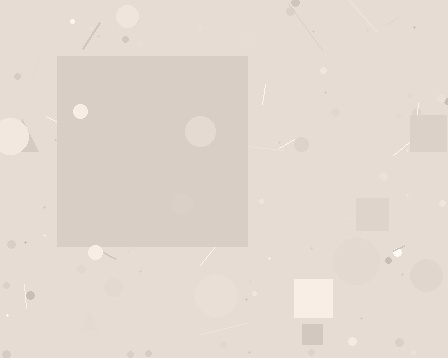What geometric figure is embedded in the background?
A square is embedded in the background.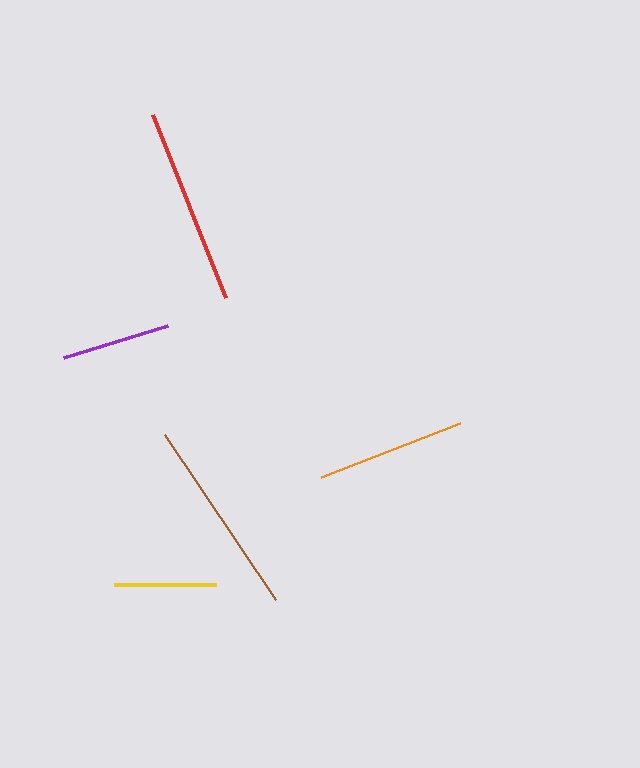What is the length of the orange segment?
The orange segment is approximately 149 pixels long.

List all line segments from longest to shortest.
From longest to shortest: brown, red, orange, purple, yellow.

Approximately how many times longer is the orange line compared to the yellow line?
The orange line is approximately 1.5 times the length of the yellow line.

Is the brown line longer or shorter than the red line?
The brown line is longer than the red line.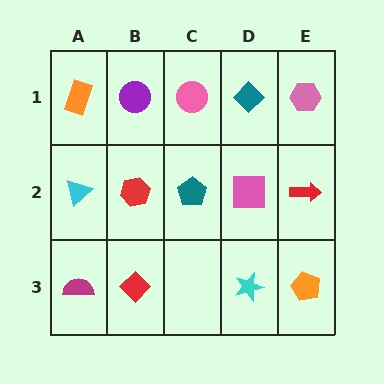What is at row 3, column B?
A red diamond.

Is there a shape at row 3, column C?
No, that cell is empty.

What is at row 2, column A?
A cyan triangle.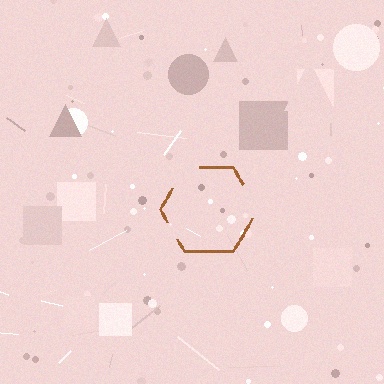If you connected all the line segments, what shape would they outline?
They would outline a hexagon.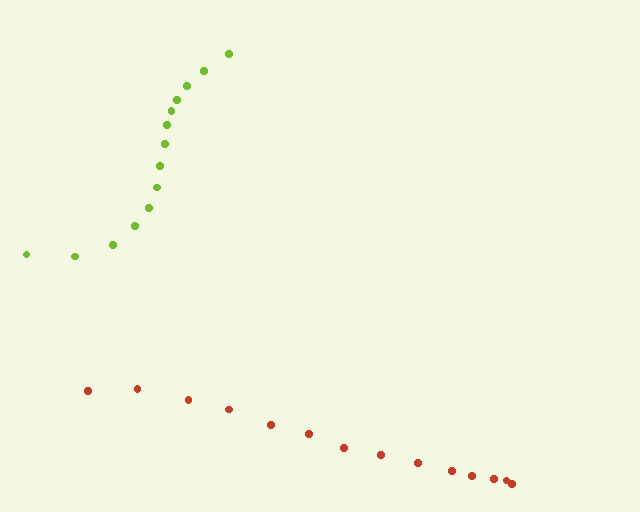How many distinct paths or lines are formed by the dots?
There are 2 distinct paths.